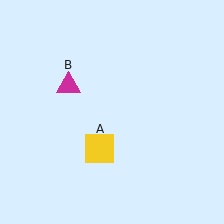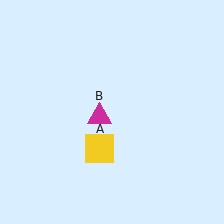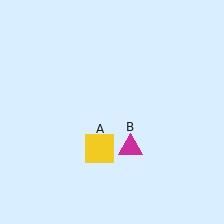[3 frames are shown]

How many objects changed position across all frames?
1 object changed position: magenta triangle (object B).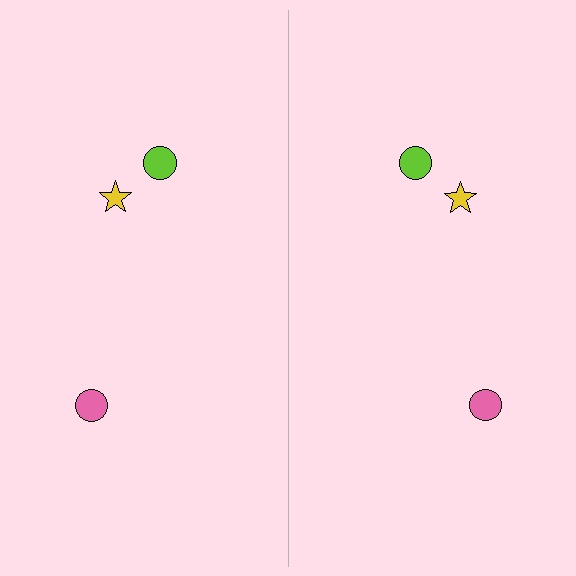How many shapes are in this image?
There are 6 shapes in this image.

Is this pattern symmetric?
Yes, this pattern has bilateral (reflection) symmetry.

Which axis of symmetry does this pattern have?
The pattern has a vertical axis of symmetry running through the center of the image.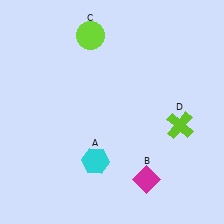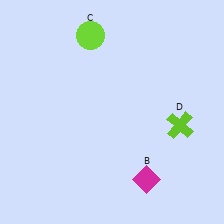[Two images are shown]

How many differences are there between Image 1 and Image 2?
There is 1 difference between the two images.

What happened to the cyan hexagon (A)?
The cyan hexagon (A) was removed in Image 2. It was in the bottom-left area of Image 1.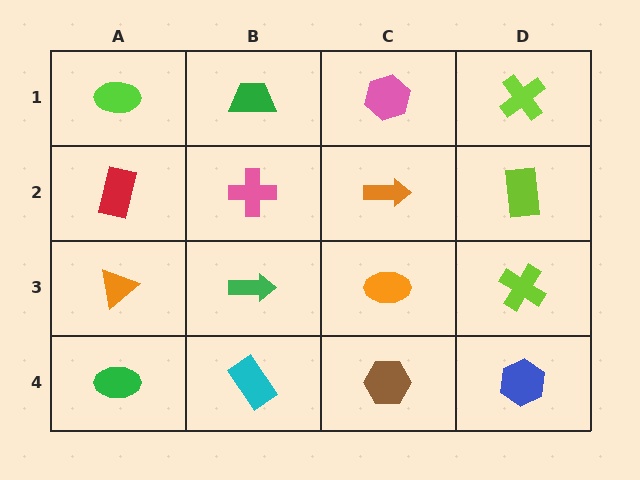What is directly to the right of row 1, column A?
A green trapezoid.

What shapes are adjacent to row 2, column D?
A lime cross (row 1, column D), a lime cross (row 3, column D), an orange arrow (row 2, column C).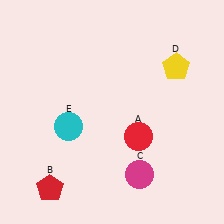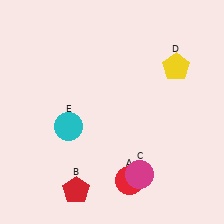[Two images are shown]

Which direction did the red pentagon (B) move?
The red pentagon (B) moved right.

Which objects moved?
The objects that moved are: the red circle (A), the red pentagon (B).